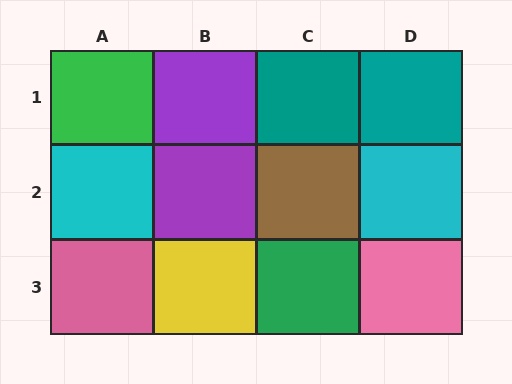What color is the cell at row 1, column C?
Teal.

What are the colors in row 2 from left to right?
Cyan, purple, brown, cyan.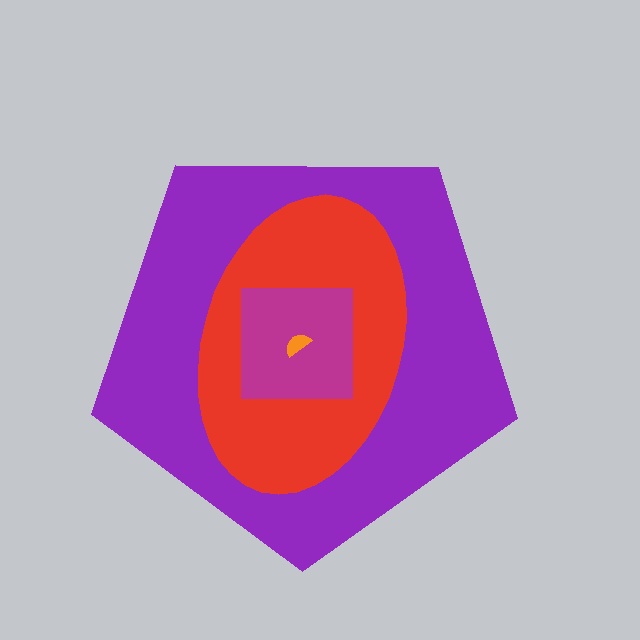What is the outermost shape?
The purple pentagon.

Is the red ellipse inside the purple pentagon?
Yes.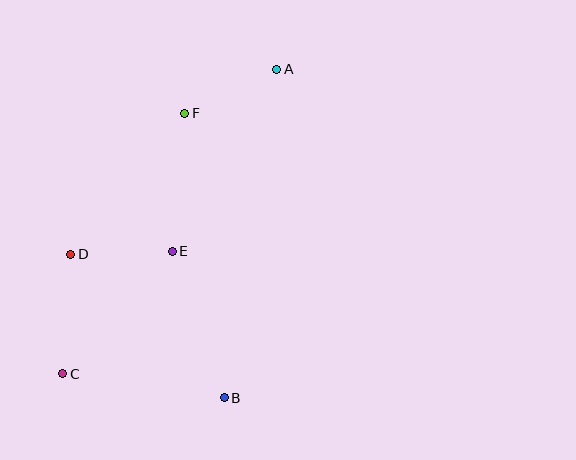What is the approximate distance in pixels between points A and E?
The distance between A and E is approximately 210 pixels.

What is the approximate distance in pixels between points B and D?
The distance between B and D is approximately 210 pixels.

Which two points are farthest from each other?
Points A and C are farthest from each other.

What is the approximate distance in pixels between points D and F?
The distance between D and F is approximately 181 pixels.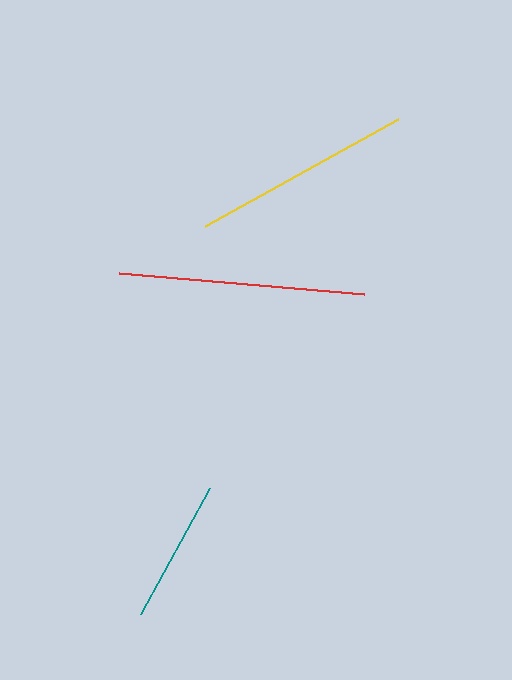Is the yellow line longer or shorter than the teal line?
The yellow line is longer than the teal line.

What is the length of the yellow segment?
The yellow segment is approximately 221 pixels long.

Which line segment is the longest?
The red line is the longest at approximately 246 pixels.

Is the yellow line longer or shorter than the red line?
The red line is longer than the yellow line.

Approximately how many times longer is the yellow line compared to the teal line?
The yellow line is approximately 1.5 times the length of the teal line.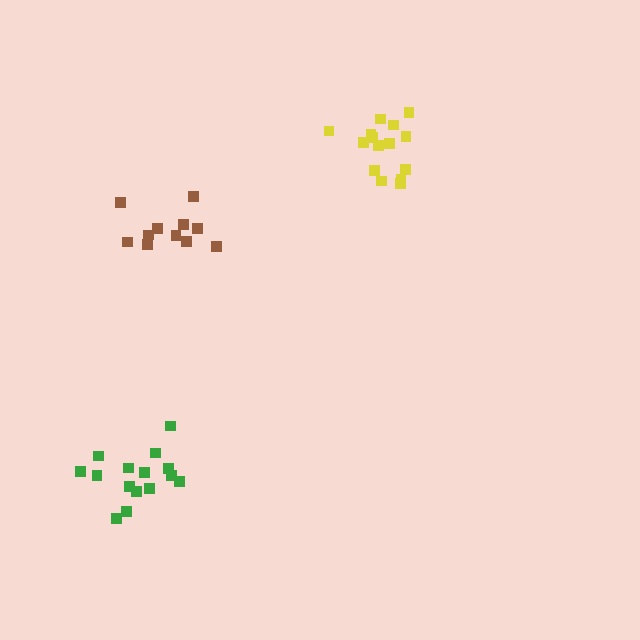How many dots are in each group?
Group 1: 11 dots, Group 2: 15 dots, Group 3: 15 dots (41 total).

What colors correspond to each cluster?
The clusters are colored: brown, yellow, green.